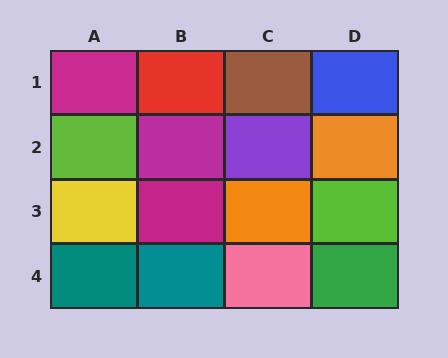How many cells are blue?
1 cell is blue.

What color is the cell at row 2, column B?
Magenta.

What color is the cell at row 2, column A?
Lime.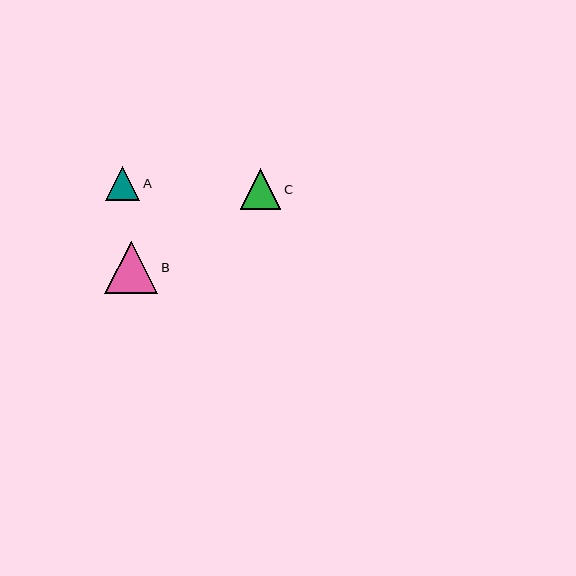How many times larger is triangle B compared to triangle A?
Triangle B is approximately 1.5 times the size of triangle A.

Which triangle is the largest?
Triangle B is the largest with a size of approximately 53 pixels.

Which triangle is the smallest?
Triangle A is the smallest with a size of approximately 34 pixels.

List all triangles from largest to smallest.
From largest to smallest: B, C, A.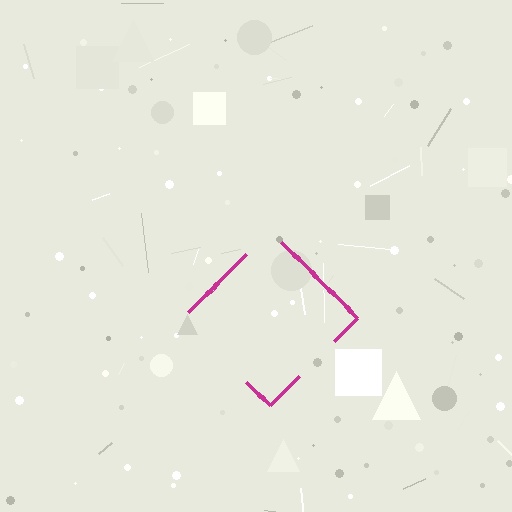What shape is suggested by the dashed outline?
The dashed outline suggests a diamond.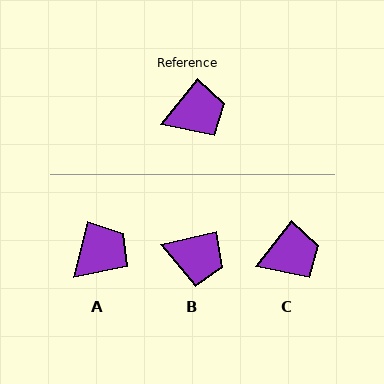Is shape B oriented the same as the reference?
No, it is off by about 38 degrees.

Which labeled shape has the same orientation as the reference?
C.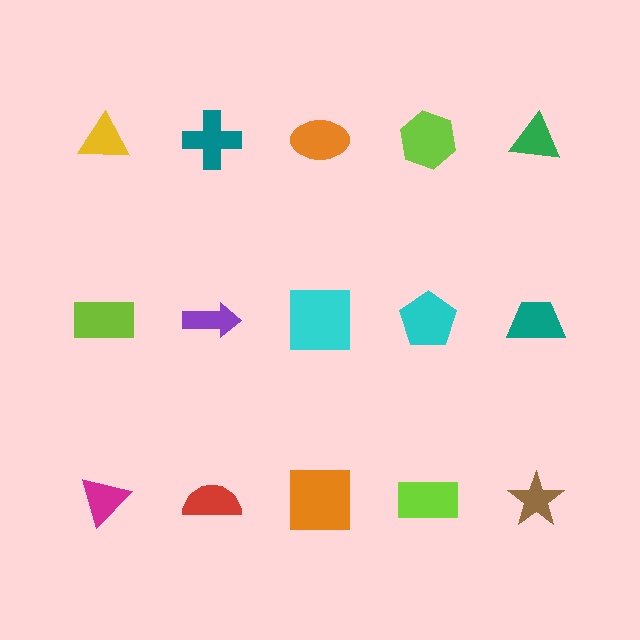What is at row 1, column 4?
A lime hexagon.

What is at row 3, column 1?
A magenta triangle.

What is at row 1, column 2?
A teal cross.